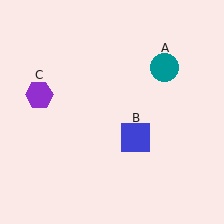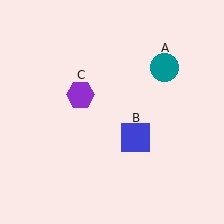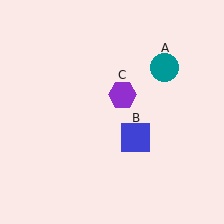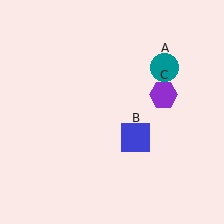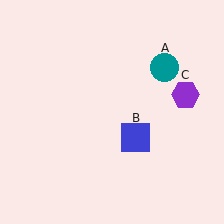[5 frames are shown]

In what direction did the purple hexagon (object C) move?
The purple hexagon (object C) moved right.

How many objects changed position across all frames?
1 object changed position: purple hexagon (object C).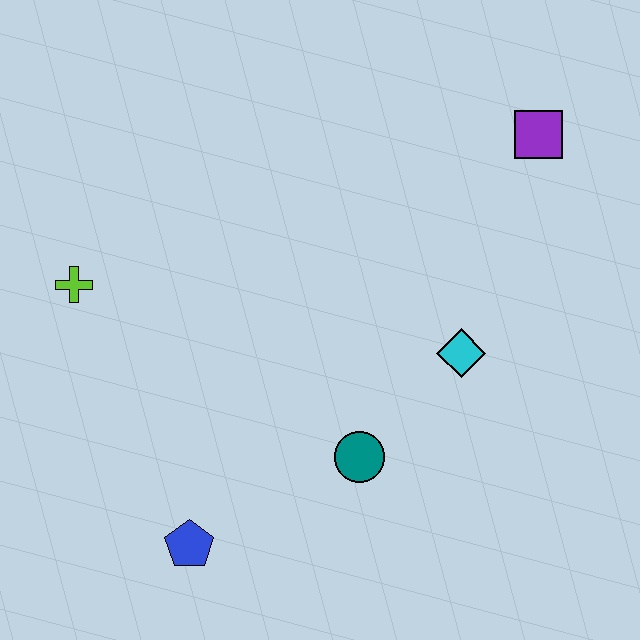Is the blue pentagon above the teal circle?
No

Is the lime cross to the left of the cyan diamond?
Yes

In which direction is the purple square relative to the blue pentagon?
The purple square is above the blue pentagon.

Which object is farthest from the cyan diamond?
The lime cross is farthest from the cyan diamond.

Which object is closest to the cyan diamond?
The teal circle is closest to the cyan diamond.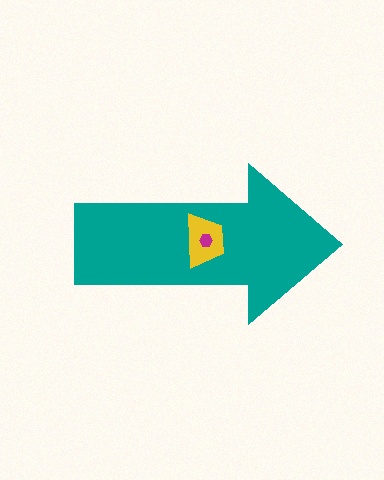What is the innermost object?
The magenta hexagon.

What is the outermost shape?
The teal arrow.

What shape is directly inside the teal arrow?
The yellow trapezoid.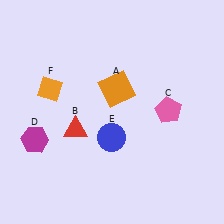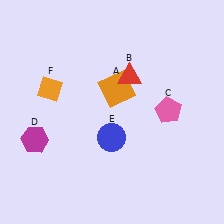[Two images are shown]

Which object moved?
The red triangle (B) moved right.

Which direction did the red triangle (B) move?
The red triangle (B) moved right.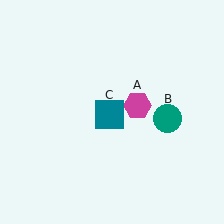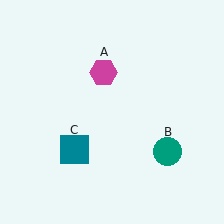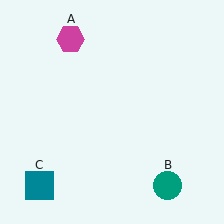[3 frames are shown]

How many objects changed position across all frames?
3 objects changed position: magenta hexagon (object A), teal circle (object B), teal square (object C).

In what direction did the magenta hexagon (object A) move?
The magenta hexagon (object A) moved up and to the left.